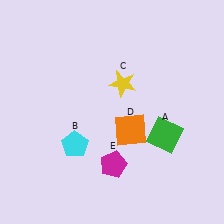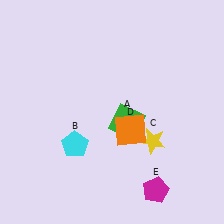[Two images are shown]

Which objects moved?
The objects that moved are: the green square (A), the yellow star (C), the magenta pentagon (E).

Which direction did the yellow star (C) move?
The yellow star (C) moved down.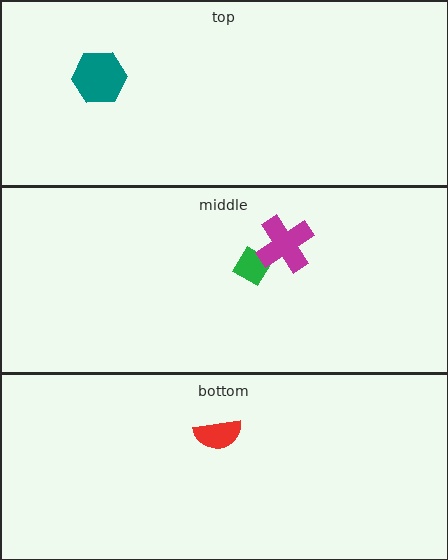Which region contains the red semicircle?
The bottom region.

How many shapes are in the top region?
1.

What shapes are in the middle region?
The green diamond, the magenta cross.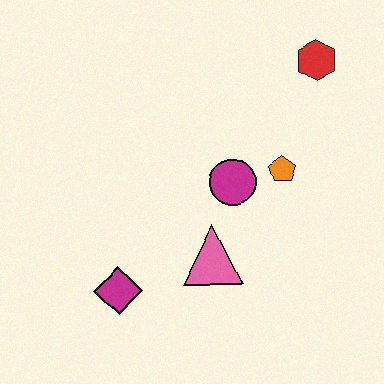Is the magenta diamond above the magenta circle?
No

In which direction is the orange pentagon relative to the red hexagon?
The orange pentagon is below the red hexagon.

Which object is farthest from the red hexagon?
The magenta diamond is farthest from the red hexagon.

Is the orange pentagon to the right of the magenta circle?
Yes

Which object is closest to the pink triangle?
The magenta circle is closest to the pink triangle.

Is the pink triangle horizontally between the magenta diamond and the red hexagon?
Yes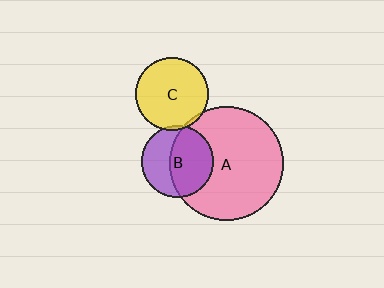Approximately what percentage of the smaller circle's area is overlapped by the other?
Approximately 5%.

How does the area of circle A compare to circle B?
Approximately 2.5 times.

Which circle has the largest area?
Circle A (pink).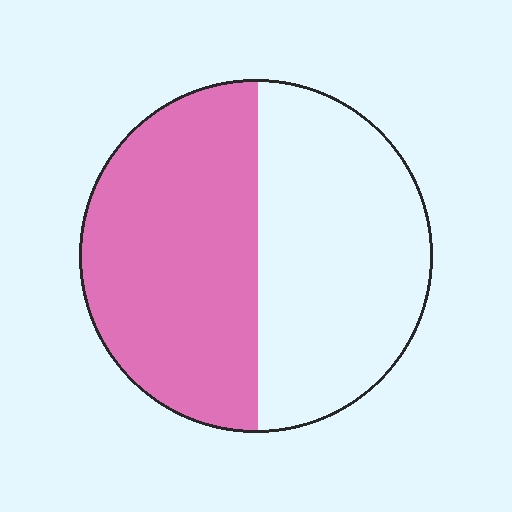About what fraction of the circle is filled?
About one half (1/2).